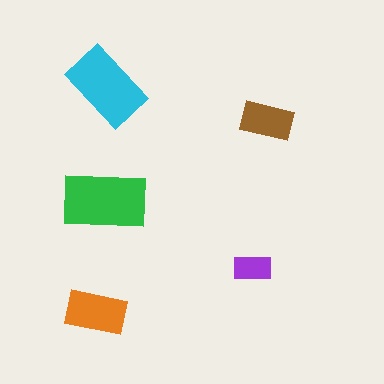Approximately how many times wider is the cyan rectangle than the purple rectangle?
About 2 times wider.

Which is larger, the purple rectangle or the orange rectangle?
The orange one.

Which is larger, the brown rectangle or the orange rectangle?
The orange one.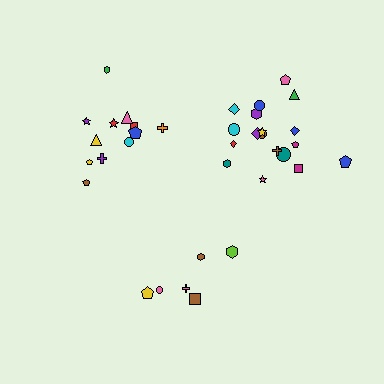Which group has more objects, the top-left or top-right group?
The top-right group.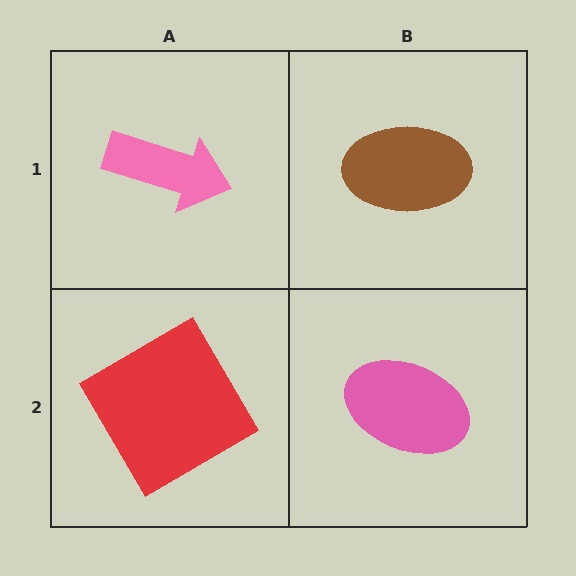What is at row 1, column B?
A brown ellipse.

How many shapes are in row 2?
2 shapes.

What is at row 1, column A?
A pink arrow.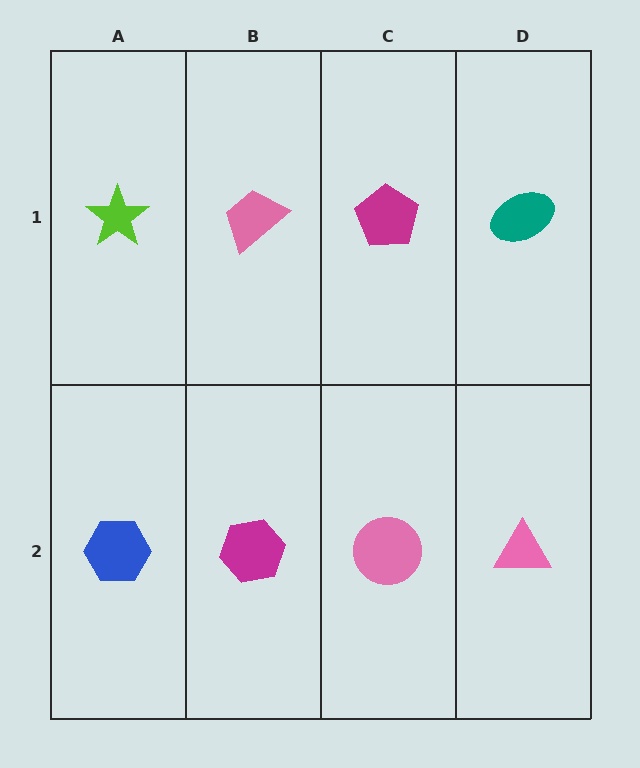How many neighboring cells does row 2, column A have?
2.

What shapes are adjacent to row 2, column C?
A magenta pentagon (row 1, column C), a magenta hexagon (row 2, column B), a pink triangle (row 2, column D).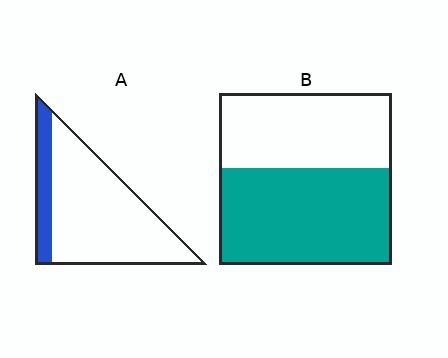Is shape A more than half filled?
No.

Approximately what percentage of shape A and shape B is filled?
A is approximately 20% and B is approximately 55%.